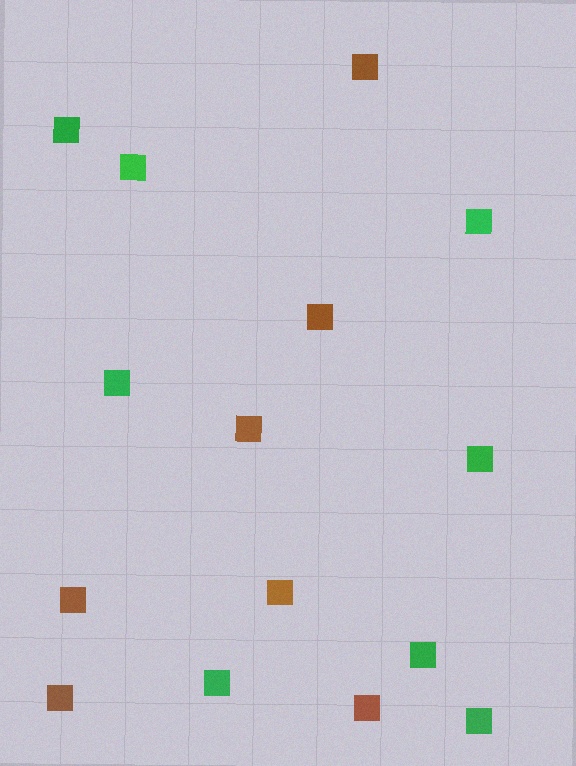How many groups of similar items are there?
There are 2 groups: one group of green squares (8) and one group of brown squares (7).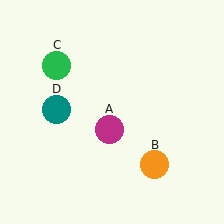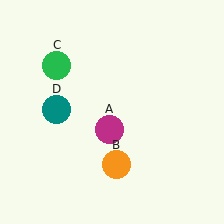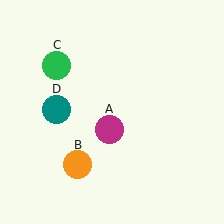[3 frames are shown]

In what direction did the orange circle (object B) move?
The orange circle (object B) moved left.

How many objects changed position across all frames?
1 object changed position: orange circle (object B).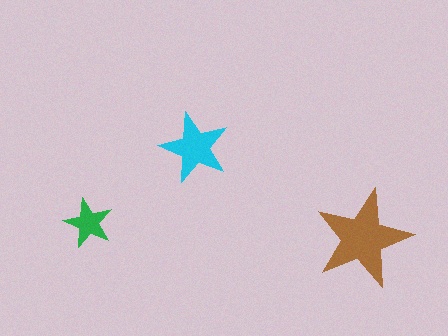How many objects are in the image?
There are 3 objects in the image.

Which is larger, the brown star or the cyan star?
The brown one.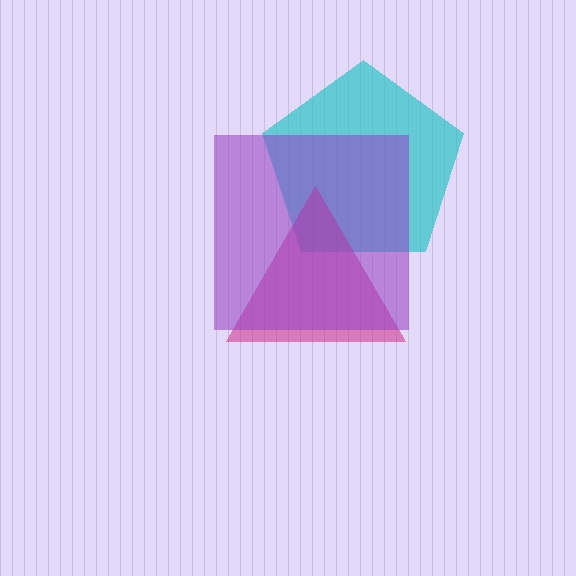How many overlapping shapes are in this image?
There are 3 overlapping shapes in the image.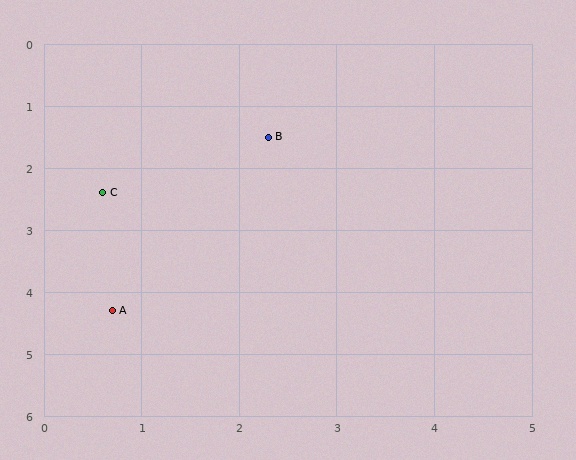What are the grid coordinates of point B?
Point B is at approximately (2.3, 1.5).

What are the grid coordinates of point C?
Point C is at approximately (0.6, 2.4).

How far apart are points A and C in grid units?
Points A and C are about 1.9 grid units apart.